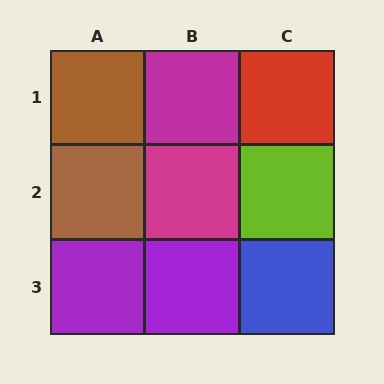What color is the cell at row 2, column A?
Brown.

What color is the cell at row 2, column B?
Magenta.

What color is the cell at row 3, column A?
Purple.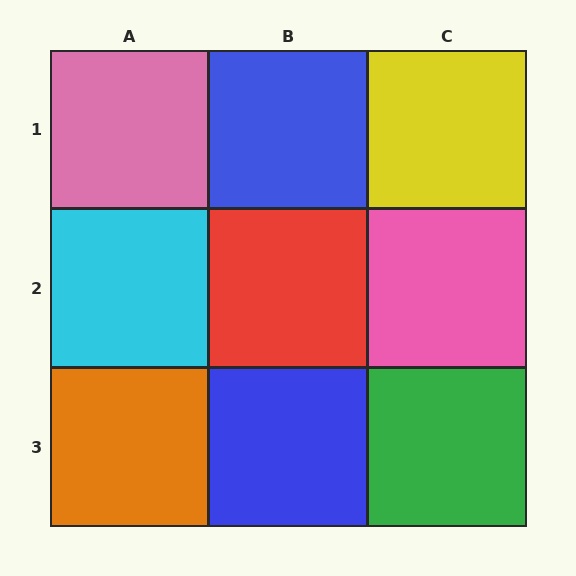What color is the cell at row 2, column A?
Cyan.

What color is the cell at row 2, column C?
Pink.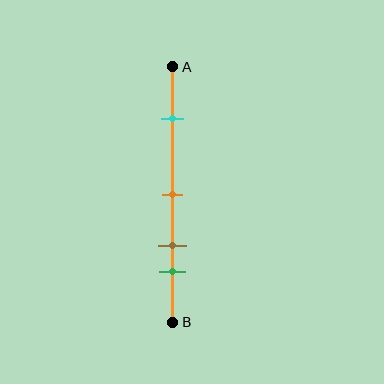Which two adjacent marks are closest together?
The brown and green marks are the closest adjacent pair.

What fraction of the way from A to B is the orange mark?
The orange mark is approximately 50% (0.5) of the way from A to B.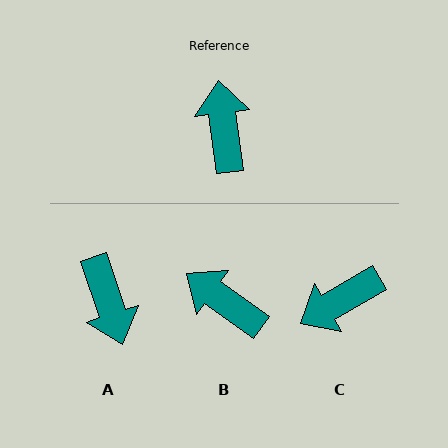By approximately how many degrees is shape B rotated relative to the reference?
Approximately 47 degrees counter-clockwise.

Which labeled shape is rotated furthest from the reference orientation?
A, about 169 degrees away.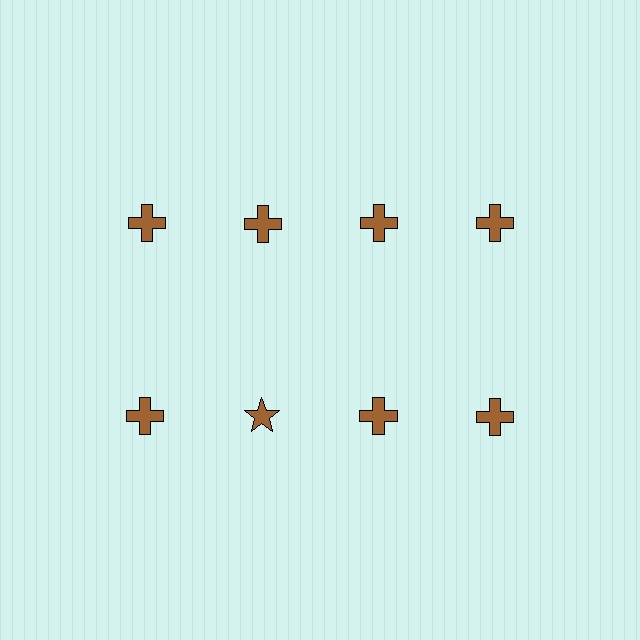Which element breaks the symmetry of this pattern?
The brown star in the second row, second from left column breaks the symmetry. All other shapes are brown crosses.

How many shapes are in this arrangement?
There are 8 shapes arranged in a grid pattern.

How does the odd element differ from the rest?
It has a different shape: star instead of cross.